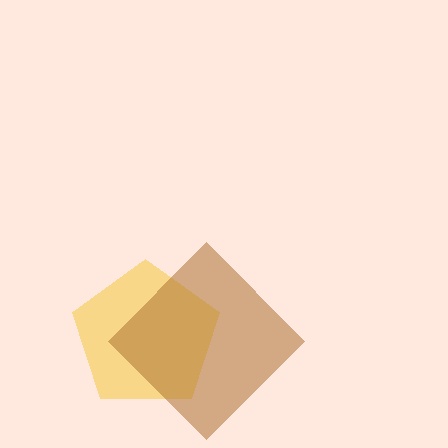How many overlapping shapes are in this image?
There are 2 overlapping shapes in the image.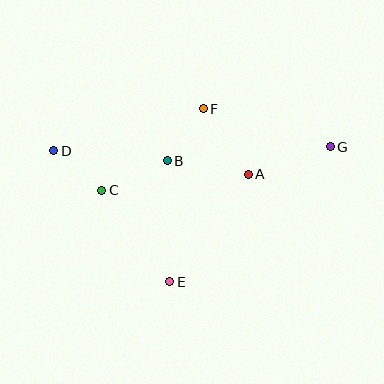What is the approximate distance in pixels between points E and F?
The distance between E and F is approximately 176 pixels.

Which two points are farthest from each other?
Points D and G are farthest from each other.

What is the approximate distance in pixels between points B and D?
The distance between B and D is approximately 114 pixels.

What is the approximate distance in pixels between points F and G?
The distance between F and G is approximately 133 pixels.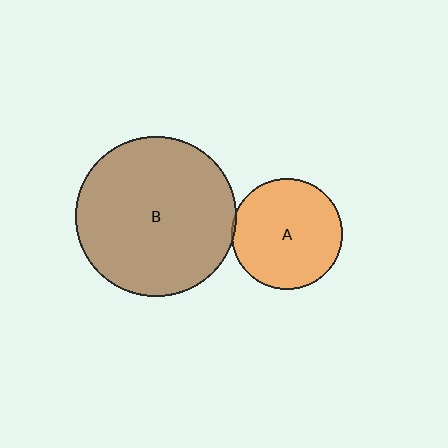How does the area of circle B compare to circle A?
Approximately 2.1 times.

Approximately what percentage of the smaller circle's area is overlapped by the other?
Approximately 5%.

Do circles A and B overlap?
Yes.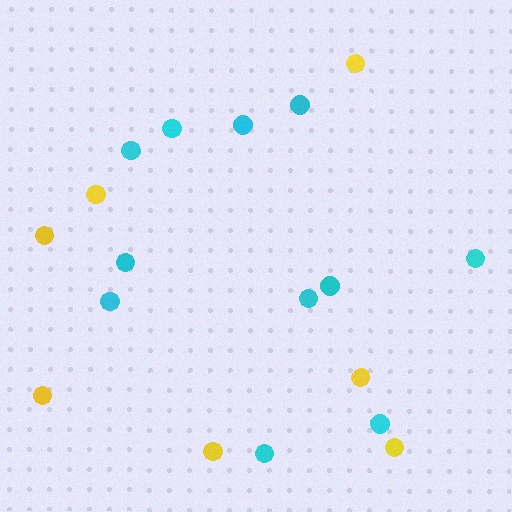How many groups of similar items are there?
There are 2 groups: one group of yellow circles (7) and one group of cyan circles (11).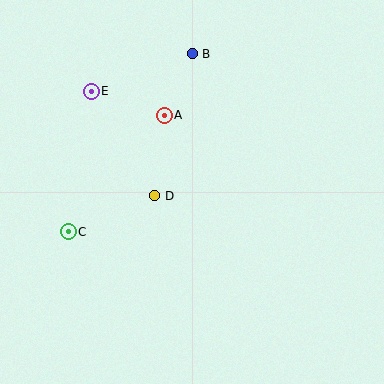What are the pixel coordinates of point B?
Point B is at (192, 54).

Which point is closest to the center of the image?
Point D at (155, 196) is closest to the center.